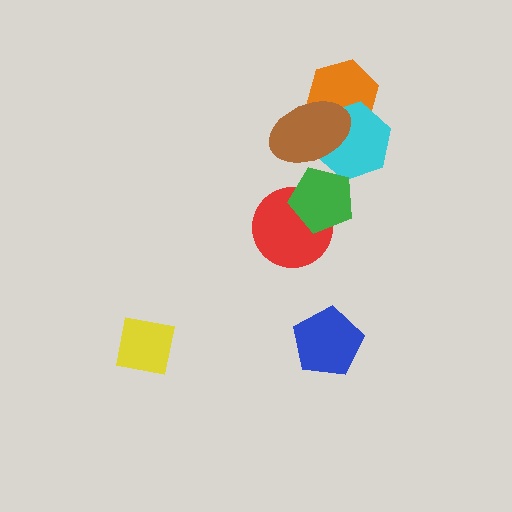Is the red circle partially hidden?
Yes, it is partially covered by another shape.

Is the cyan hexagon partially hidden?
Yes, it is partially covered by another shape.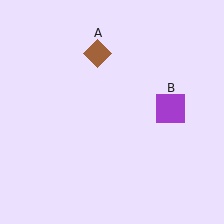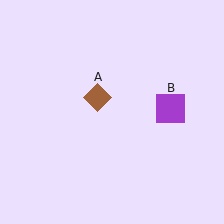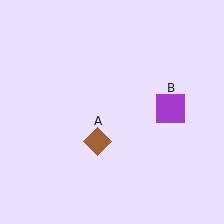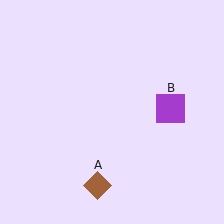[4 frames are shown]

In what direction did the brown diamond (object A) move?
The brown diamond (object A) moved down.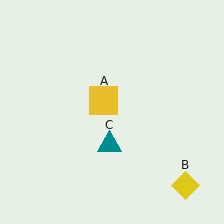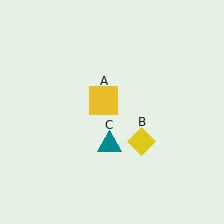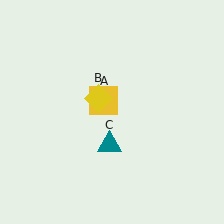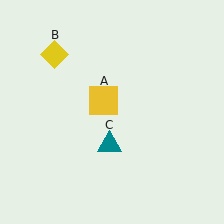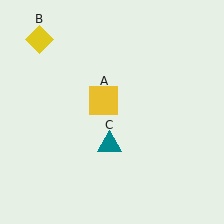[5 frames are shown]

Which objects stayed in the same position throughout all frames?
Yellow square (object A) and teal triangle (object C) remained stationary.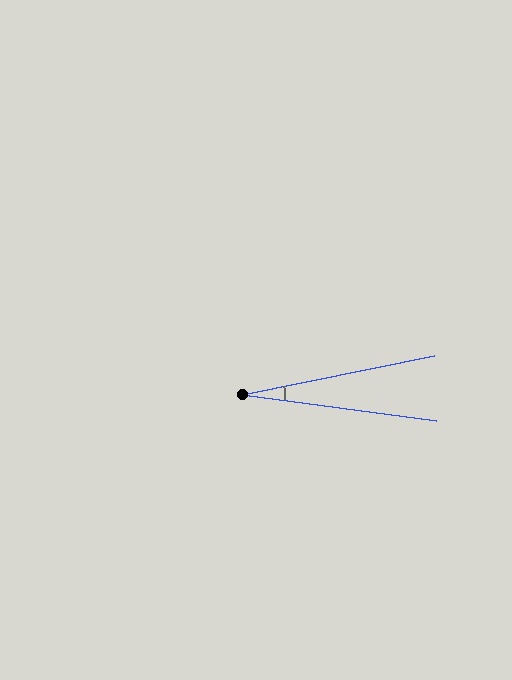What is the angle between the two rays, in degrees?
Approximately 19 degrees.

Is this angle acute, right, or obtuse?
It is acute.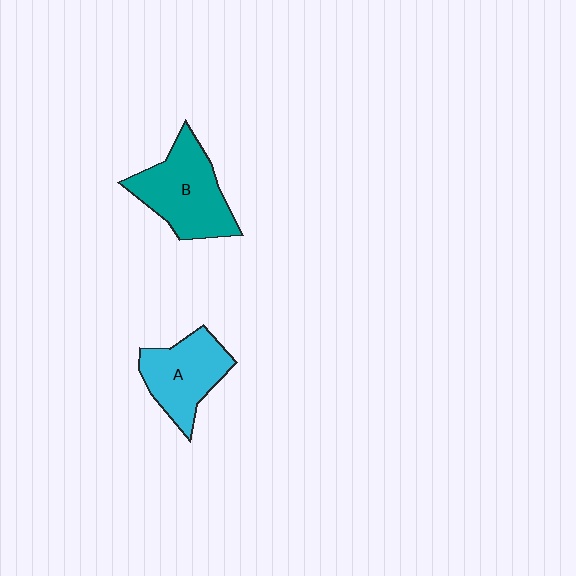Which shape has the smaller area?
Shape A (cyan).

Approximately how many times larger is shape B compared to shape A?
Approximately 1.2 times.